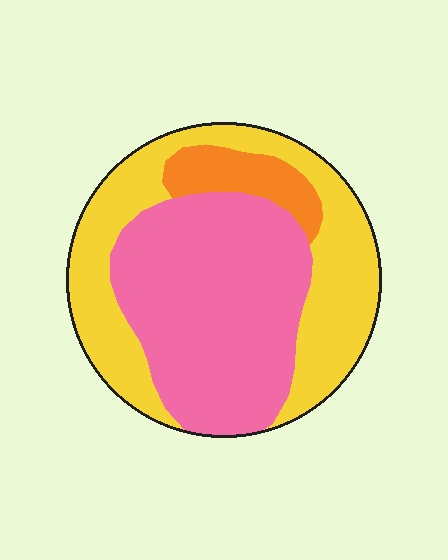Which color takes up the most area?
Pink, at roughly 50%.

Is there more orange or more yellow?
Yellow.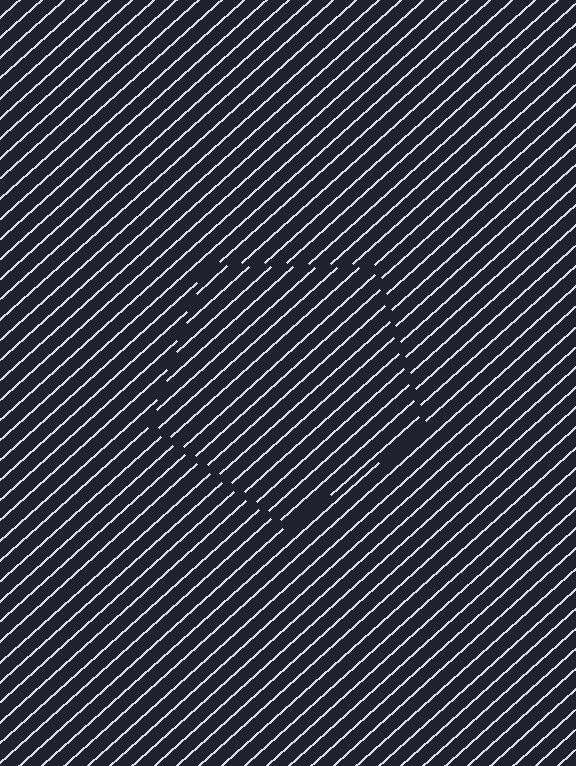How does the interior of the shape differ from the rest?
The interior of the shape contains the same grating, shifted by half a period — the contour is defined by the phase discontinuity where line-ends from the inner and outer gratings abut.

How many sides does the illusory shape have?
5 sides — the line-ends trace a pentagon.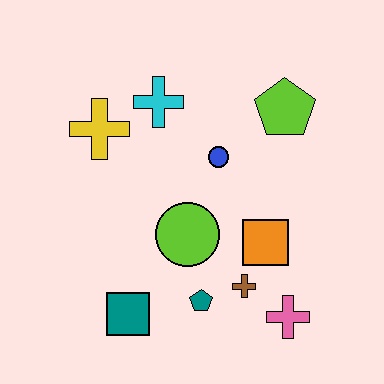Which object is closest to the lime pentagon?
The blue circle is closest to the lime pentagon.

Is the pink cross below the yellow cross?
Yes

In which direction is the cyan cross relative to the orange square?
The cyan cross is above the orange square.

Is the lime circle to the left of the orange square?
Yes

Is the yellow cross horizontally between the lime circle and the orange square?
No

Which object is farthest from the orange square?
The yellow cross is farthest from the orange square.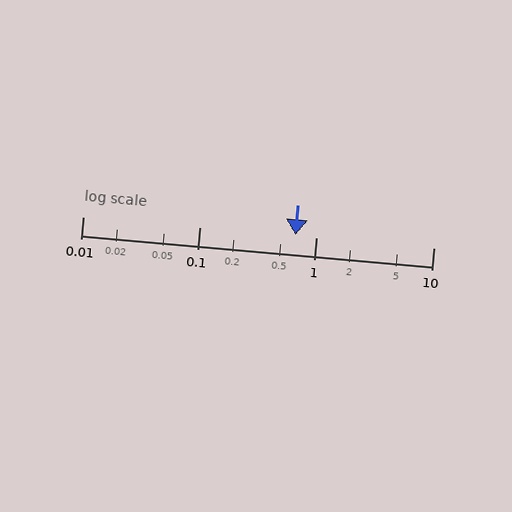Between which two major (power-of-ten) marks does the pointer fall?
The pointer is between 0.1 and 1.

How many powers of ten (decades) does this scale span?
The scale spans 3 decades, from 0.01 to 10.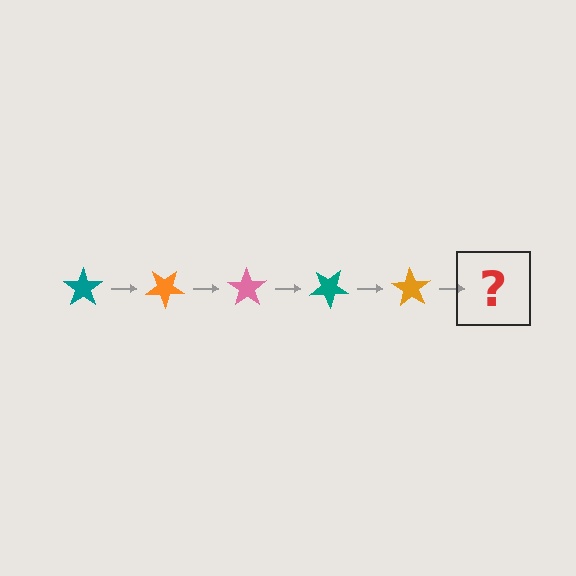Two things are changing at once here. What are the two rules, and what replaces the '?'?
The two rules are that it rotates 35 degrees each step and the color cycles through teal, orange, and pink. The '?' should be a pink star, rotated 175 degrees from the start.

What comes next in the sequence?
The next element should be a pink star, rotated 175 degrees from the start.